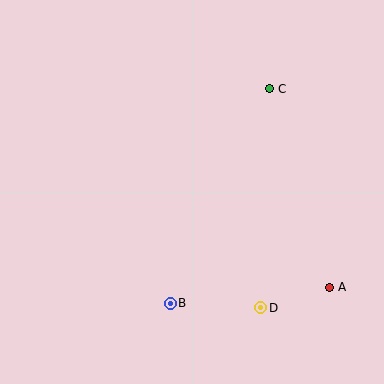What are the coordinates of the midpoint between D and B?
The midpoint between D and B is at (215, 306).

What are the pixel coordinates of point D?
Point D is at (261, 308).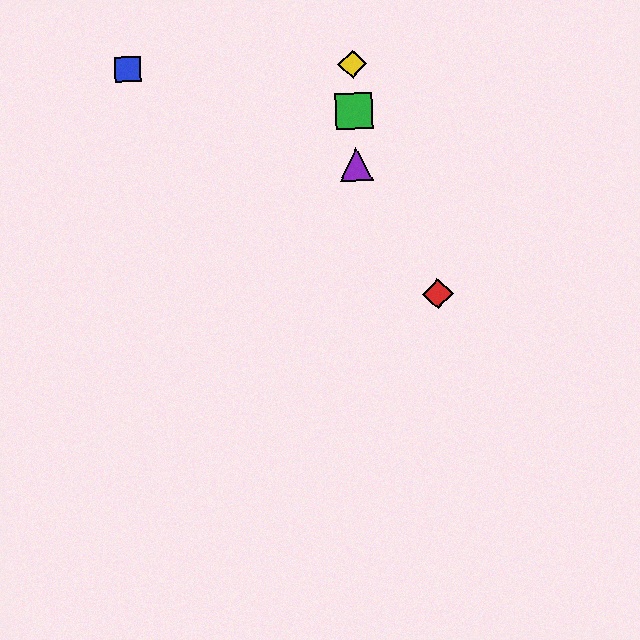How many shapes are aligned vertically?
3 shapes (the green square, the yellow diamond, the purple triangle) are aligned vertically.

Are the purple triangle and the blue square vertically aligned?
No, the purple triangle is at x≈356 and the blue square is at x≈128.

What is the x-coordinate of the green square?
The green square is at x≈354.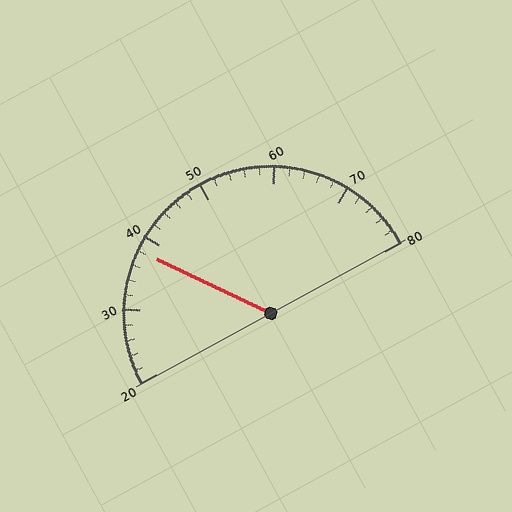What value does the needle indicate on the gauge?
The needle indicates approximately 38.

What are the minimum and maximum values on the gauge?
The gauge ranges from 20 to 80.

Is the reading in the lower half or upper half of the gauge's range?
The reading is in the lower half of the range (20 to 80).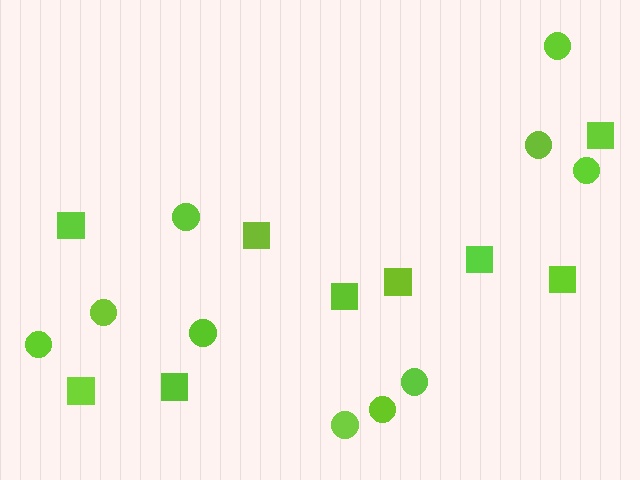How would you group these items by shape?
There are 2 groups: one group of squares (9) and one group of circles (10).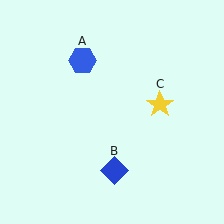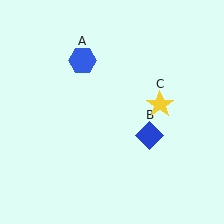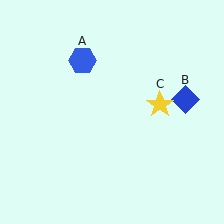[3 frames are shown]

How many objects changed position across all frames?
1 object changed position: blue diamond (object B).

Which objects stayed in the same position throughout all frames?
Blue hexagon (object A) and yellow star (object C) remained stationary.